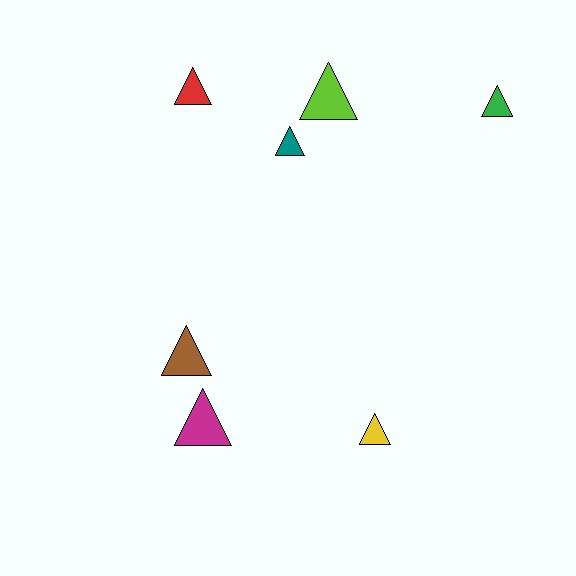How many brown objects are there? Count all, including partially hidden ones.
There is 1 brown object.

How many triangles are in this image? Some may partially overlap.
There are 7 triangles.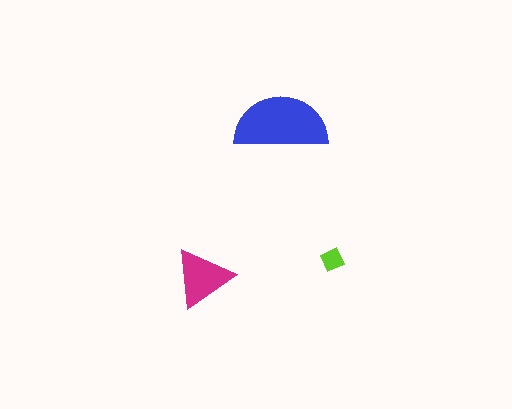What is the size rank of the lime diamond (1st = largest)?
3rd.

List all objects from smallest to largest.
The lime diamond, the magenta triangle, the blue semicircle.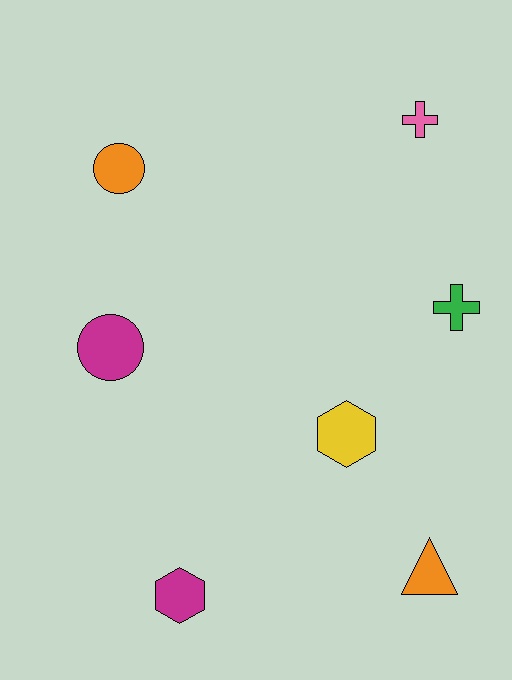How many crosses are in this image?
There are 2 crosses.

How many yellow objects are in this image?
There is 1 yellow object.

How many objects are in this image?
There are 7 objects.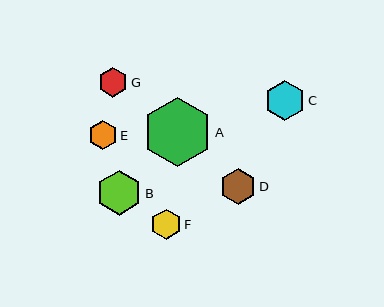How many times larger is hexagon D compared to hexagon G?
Hexagon D is approximately 1.2 times the size of hexagon G.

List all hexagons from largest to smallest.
From largest to smallest: A, B, C, D, F, G, E.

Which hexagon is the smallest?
Hexagon E is the smallest with a size of approximately 29 pixels.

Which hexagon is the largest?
Hexagon A is the largest with a size of approximately 69 pixels.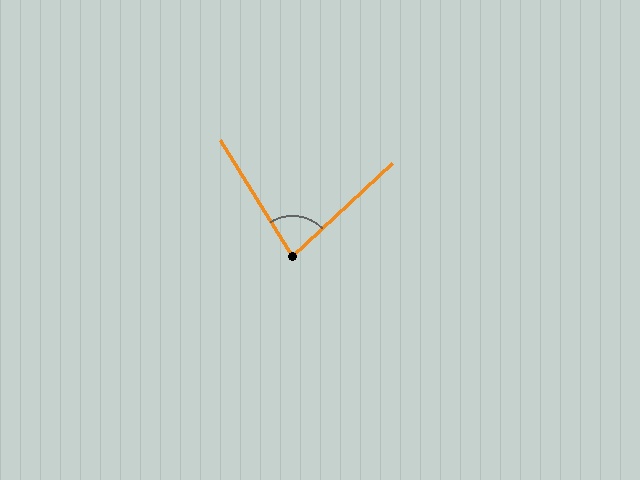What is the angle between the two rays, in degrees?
Approximately 79 degrees.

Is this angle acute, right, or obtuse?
It is acute.